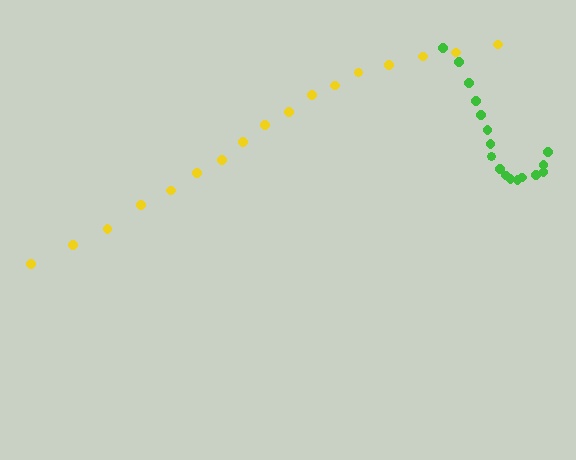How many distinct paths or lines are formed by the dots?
There are 2 distinct paths.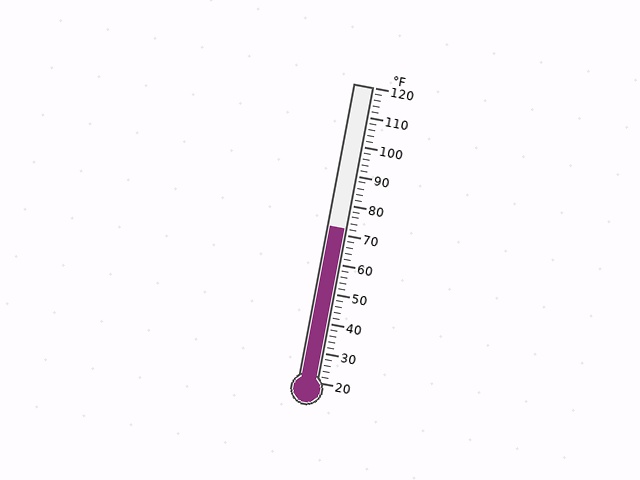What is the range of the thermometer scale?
The thermometer scale ranges from 20°F to 120°F.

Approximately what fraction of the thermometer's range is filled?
The thermometer is filled to approximately 50% of its range.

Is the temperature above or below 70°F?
The temperature is above 70°F.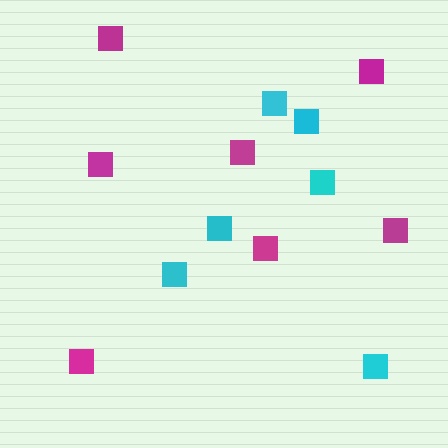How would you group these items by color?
There are 2 groups: one group of cyan squares (6) and one group of magenta squares (7).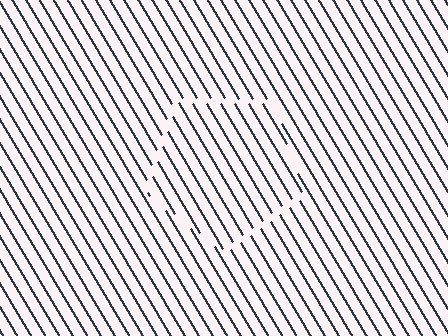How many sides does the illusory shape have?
5 sides — the line-ends trace a pentagon.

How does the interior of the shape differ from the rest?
The interior of the shape contains the same grating, shifted by half a period — the contour is defined by the phase discontinuity where line-ends from the inner and outer gratings abut.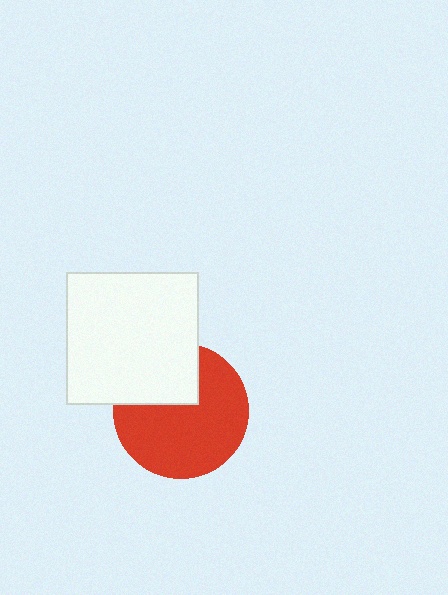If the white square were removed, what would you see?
You would see the complete red circle.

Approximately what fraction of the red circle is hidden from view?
Roughly 30% of the red circle is hidden behind the white square.